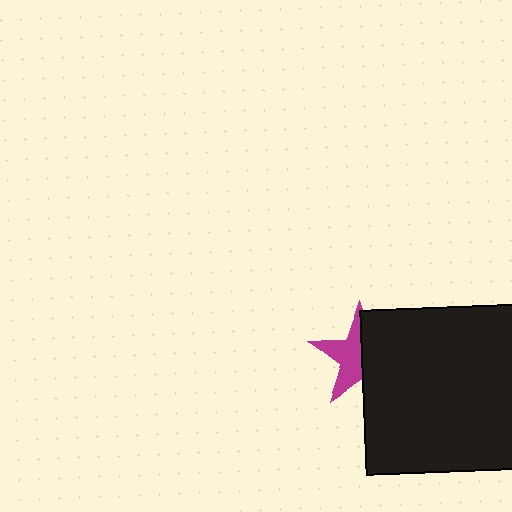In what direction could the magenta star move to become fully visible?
The magenta star could move left. That would shift it out from behind the black square entirely.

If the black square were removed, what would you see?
You would see the complete magenta star.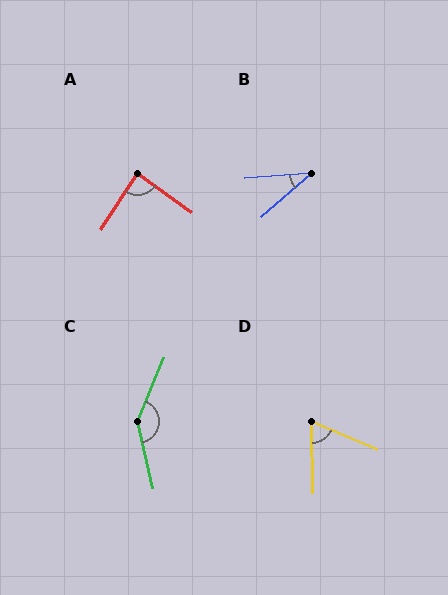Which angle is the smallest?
B, at approximately 37 degrees.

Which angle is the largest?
C, at approximately 144 degrees.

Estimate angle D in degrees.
Approximately 65 degrees.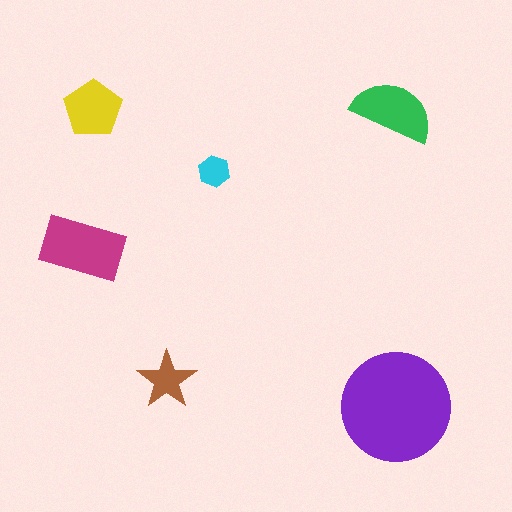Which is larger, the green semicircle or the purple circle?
The purple circle.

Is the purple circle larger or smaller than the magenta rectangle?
Larger.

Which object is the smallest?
The cyan hexagon.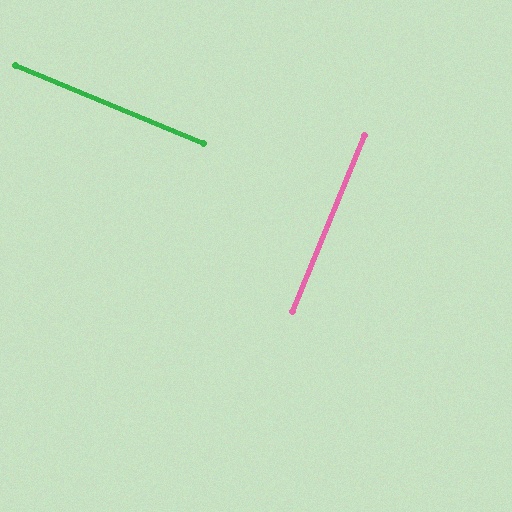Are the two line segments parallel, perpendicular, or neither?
Perpendicular — they meet at approximately 90°.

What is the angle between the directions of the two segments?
Approximately 90 degrees.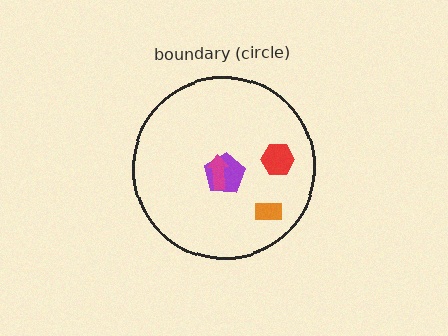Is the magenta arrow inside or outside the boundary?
Inside.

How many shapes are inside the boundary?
4 inside, 0 outside.